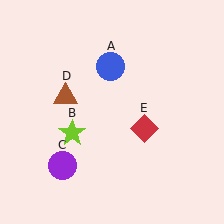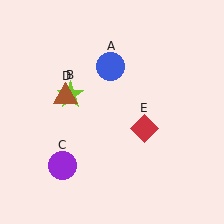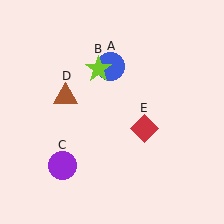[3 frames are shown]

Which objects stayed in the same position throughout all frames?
Blue circle (object A) and purple circle (object C) and brown triangle (object D) and red diamond (object E) remained stationary.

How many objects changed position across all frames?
1 object changed position: lime star (object B).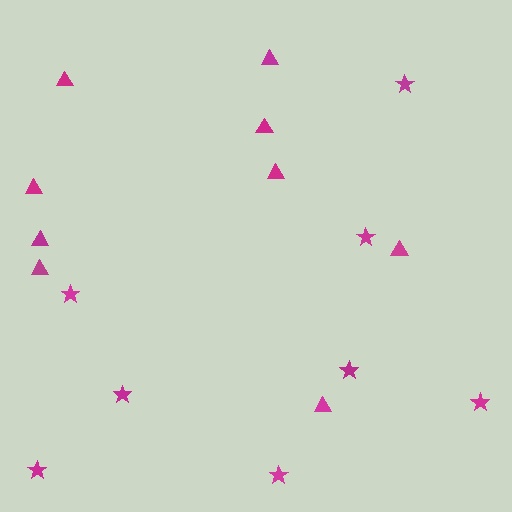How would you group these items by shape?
There are 2 groups: one group of triangles (9) and one group of stars (8).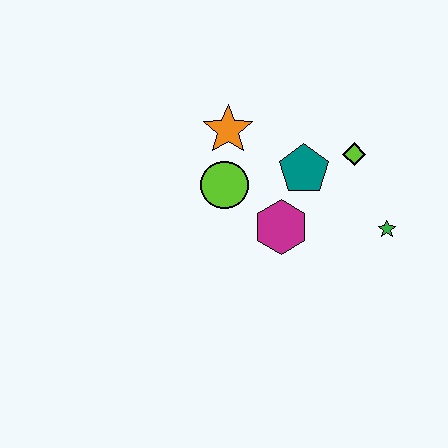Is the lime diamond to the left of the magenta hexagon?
No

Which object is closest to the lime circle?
The orange star is closest to the lime circle.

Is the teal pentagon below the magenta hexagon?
No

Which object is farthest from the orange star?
The green star is farthest from the orange star.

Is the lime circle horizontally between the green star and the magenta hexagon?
No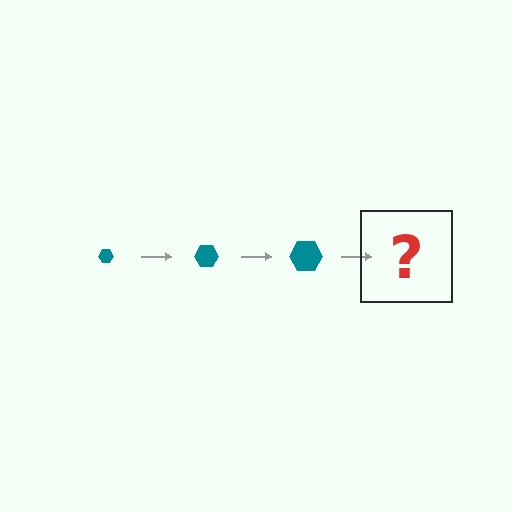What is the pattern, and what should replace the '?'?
The pattern is that the hexagon gets progressively larger each step. The '?' should be a teal hexagon, larger than the previous one.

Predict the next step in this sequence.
The next step is a teal hexagon, larger than the previous one.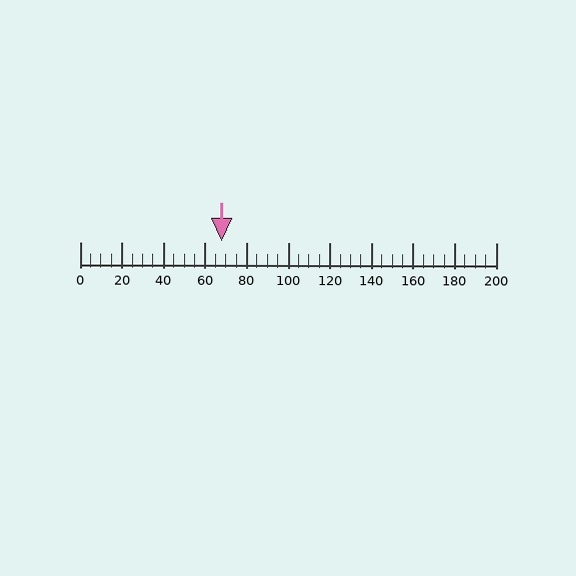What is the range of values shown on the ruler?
The ruler shows values from 0 to 200.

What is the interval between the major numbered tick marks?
The major tick marks are spaced 20 units apart.